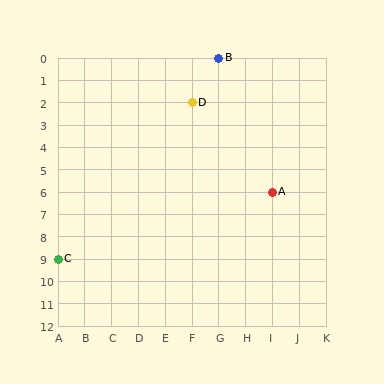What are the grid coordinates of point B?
Point B is at grid coordinates (G, 0).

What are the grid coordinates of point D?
Point D is at grid coordinates (F, 2).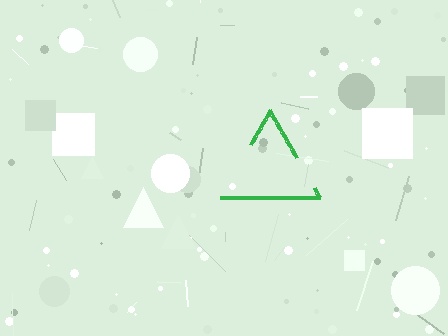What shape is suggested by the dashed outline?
The dashed outline suggests a triangle.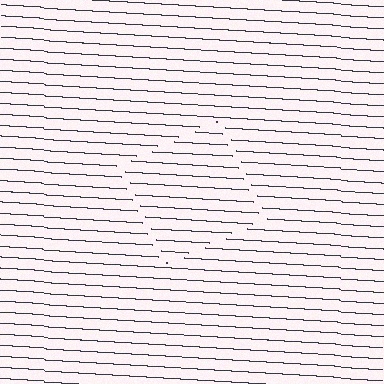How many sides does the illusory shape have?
4 sides — the line-ends trace a square.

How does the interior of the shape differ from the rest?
The interior of the shape contains the same grating, shifted by half a period — the contour is defined by the phase discontinuity where line-ends from the inner and outer gratings abut.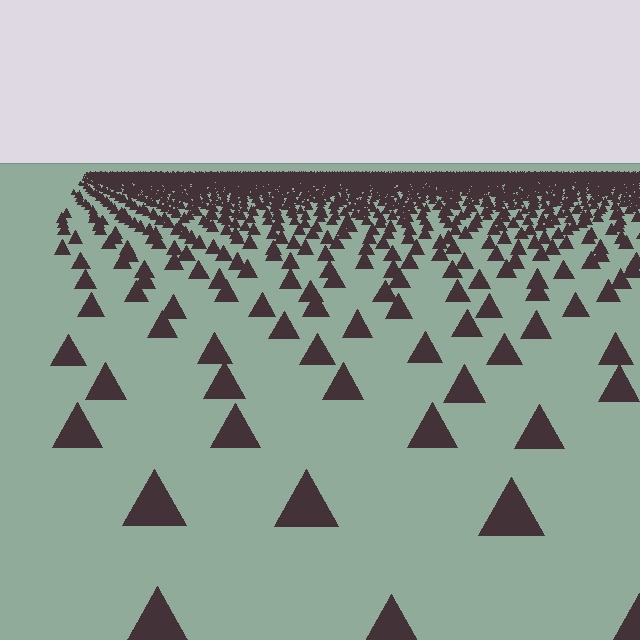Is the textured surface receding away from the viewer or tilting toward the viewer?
The surface is receding away from the viewer. Texture elements get smaller and denser toward the top.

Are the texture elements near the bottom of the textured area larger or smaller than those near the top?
Larger. Near the bottom, elements are closer to the viewer and appear at a bigger on-screen size.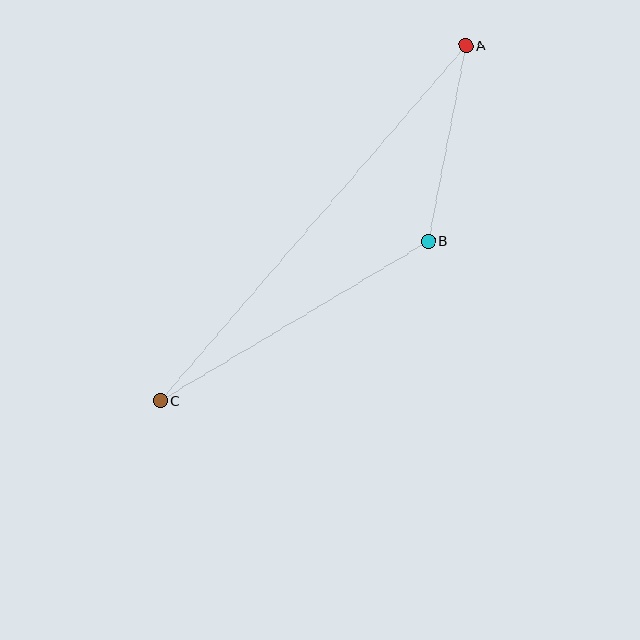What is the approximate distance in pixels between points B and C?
The distance between B and C is approximately 312 pixels.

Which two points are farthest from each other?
Points A and C are farthest from each other.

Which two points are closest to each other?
Points A and B are closest to each other.